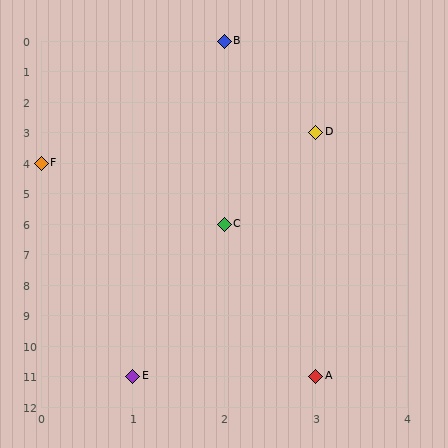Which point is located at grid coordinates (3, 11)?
Point A is at (3, 11).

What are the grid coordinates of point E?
Point E is at grid coordinates (1, 11).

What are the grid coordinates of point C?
Point C is at grid coordinates (2, 6).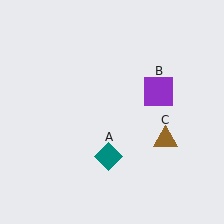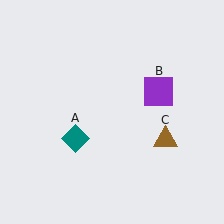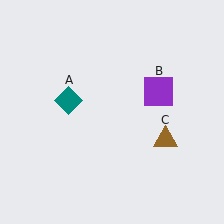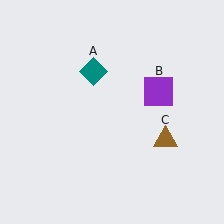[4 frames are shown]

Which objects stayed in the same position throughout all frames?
Purple square (object B) and brown triangle (object C) remained stationary.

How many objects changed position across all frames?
1 object changed position: teal diamond (object A).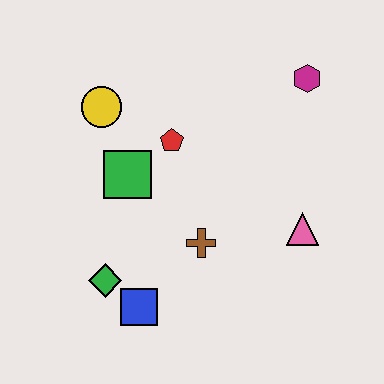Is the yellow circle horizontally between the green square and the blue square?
No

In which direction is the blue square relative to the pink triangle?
The blue square is to the left of the pink triangle.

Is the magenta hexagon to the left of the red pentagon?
No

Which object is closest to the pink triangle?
The brown cross is closest to the pink triangle.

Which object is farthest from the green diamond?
The magenta hexagon is farthest from the green diamond.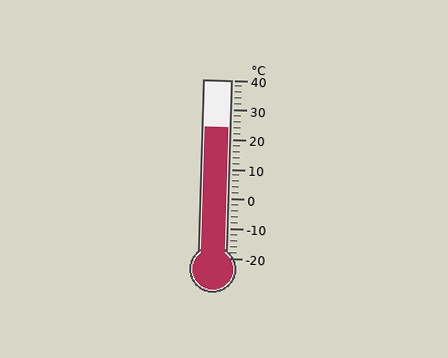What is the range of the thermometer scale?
The thermometer scale ranges from -20°C to 40°C.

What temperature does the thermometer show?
The thermometer shows approximately 24°C.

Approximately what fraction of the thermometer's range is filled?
The thermometer is filled to approximately 75% of its range.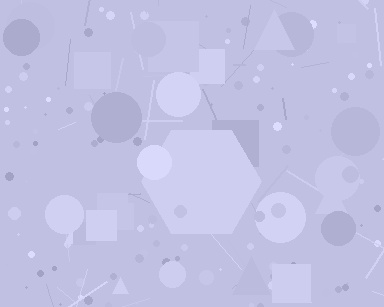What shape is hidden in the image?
A hexagon is hidden in the image.